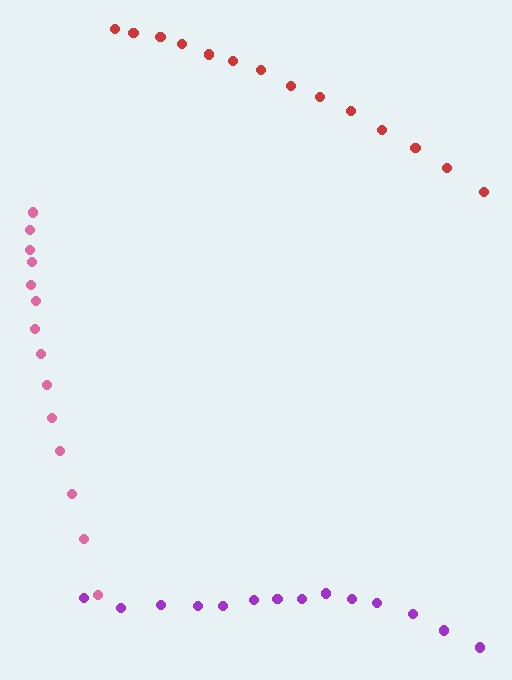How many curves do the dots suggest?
There are 3 distinct paths.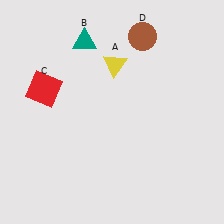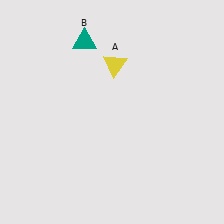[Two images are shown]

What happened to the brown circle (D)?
The brown circle (D) was removed in Image 2. It was in the top-right area of Image 1.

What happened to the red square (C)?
The red square (C) was removed in Image 2. It was in the top-left area of Image 1.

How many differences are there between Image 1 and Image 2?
There are 2 differences between the two images.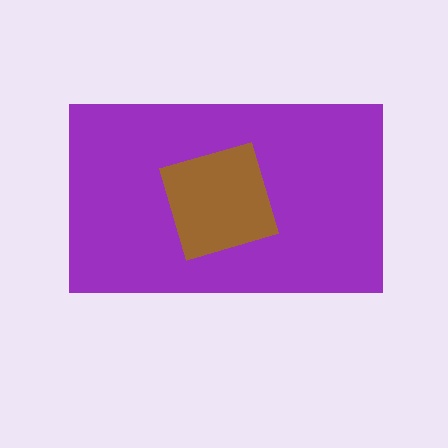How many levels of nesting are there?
2.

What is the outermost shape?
The purple rectangle.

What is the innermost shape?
The brown diamond.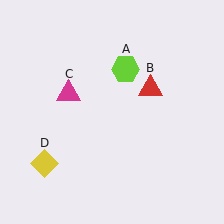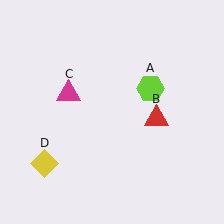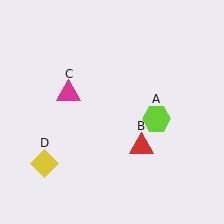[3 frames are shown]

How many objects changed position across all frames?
2 objects changed position: lime hexagon (object A), red triangle (object B).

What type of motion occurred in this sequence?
The lime hexagon (object A), red triangle (object B) rotated clockwise around the center of the scene.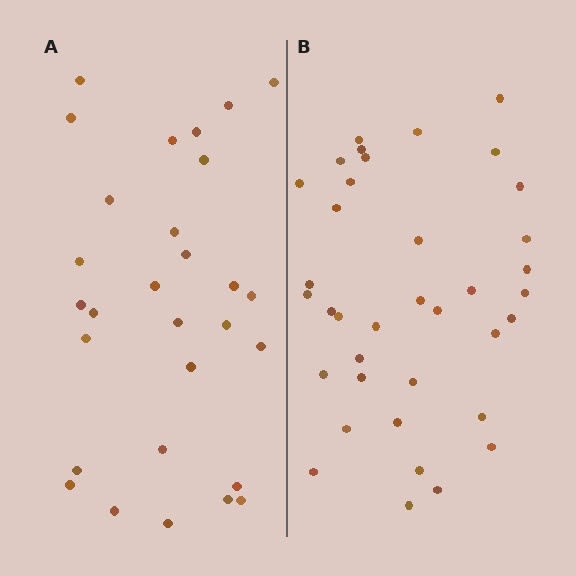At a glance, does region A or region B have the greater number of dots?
Region B (the right region) has more dots.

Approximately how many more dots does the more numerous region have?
Region B has roughly 8 or so more dots than region A.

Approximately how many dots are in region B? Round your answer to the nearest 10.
About 40 dots. (The exact count is 37, which rounds to 40.)